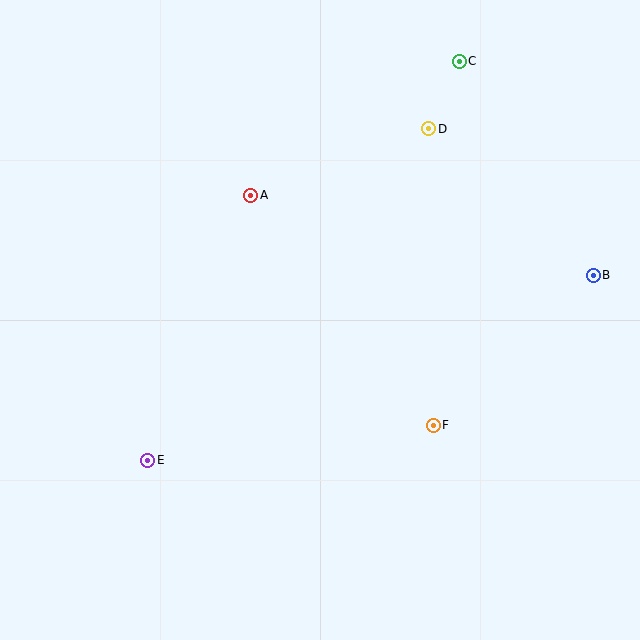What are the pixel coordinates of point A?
Point A is at (251, 195).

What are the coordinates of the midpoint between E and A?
The midpoint between E and A is at (199, 328).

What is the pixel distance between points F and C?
The distance between F and C is 365 pixels.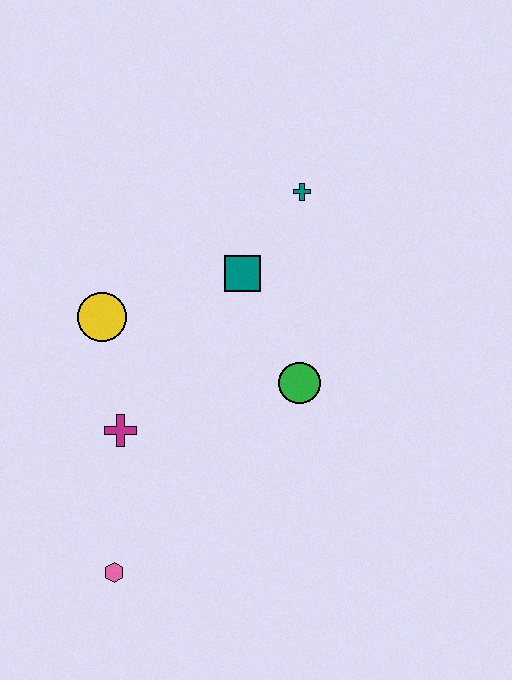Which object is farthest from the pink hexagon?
The teal cross is farthest from the pink hexagon.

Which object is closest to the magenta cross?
The yellow circle is closest to the magenta cross.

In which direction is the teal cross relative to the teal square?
The teal cross is above the teal square.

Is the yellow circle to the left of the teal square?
Yes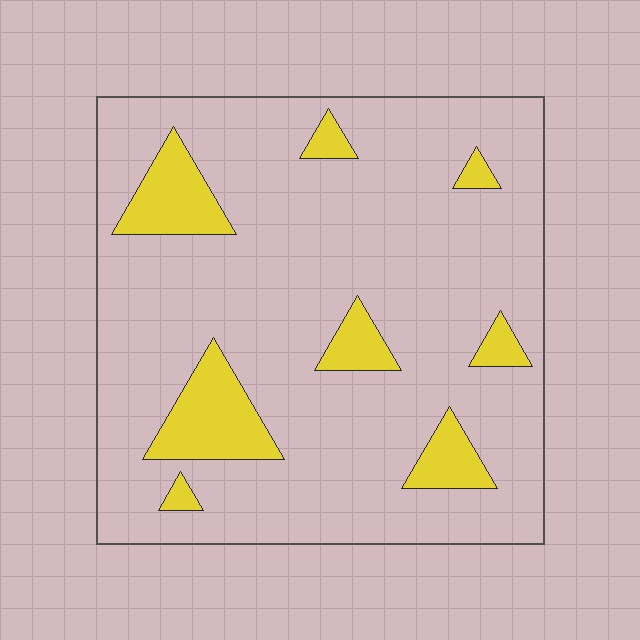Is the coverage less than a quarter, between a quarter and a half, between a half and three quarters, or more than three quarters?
Less than a quarter.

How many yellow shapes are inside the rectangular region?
8.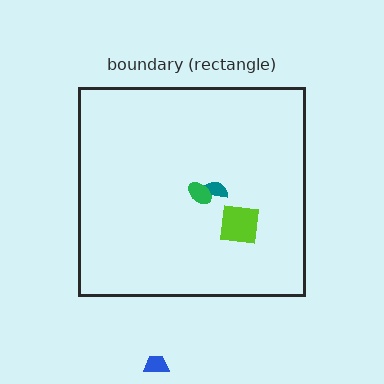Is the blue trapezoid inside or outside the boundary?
Outside.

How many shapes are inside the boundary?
3 inside, 1 outside.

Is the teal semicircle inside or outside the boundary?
Inside.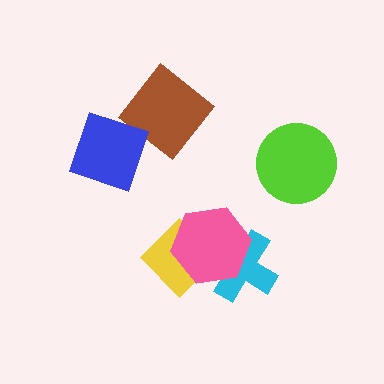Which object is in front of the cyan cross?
The pink hexagon is in front of the cyan cross.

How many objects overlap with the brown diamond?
1 object overlaps with the brown diamond.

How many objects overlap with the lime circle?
0 objects overlap with the lime circle.